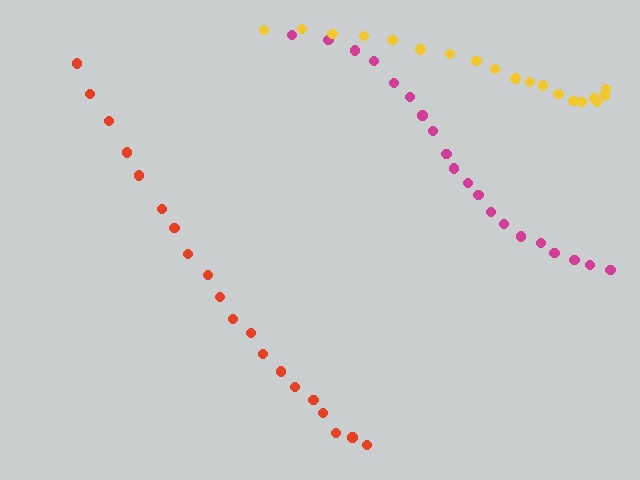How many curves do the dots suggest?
There are 3 distinct paths.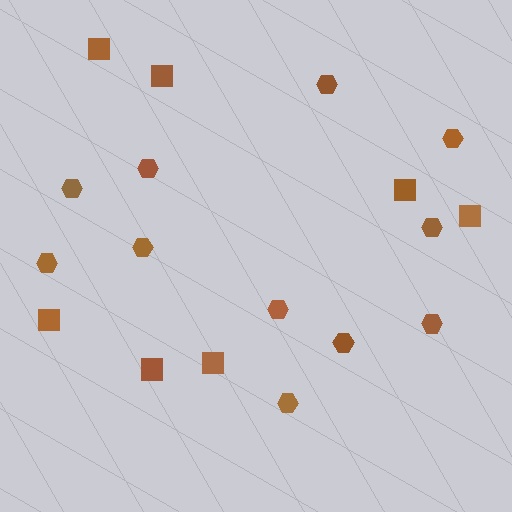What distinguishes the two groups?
There are 2 groups: one group of hexagons (11) and one group of squares (7).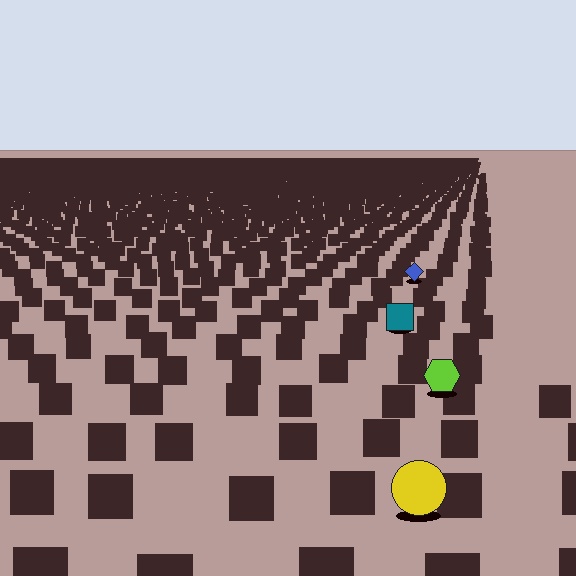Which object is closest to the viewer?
The yellow circle is closest. The texture marks near it are larger and more spread out.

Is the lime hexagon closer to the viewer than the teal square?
Yes. The lime hexagon is closer — you can tell from the texture gradient: the ground texture is coarser near it.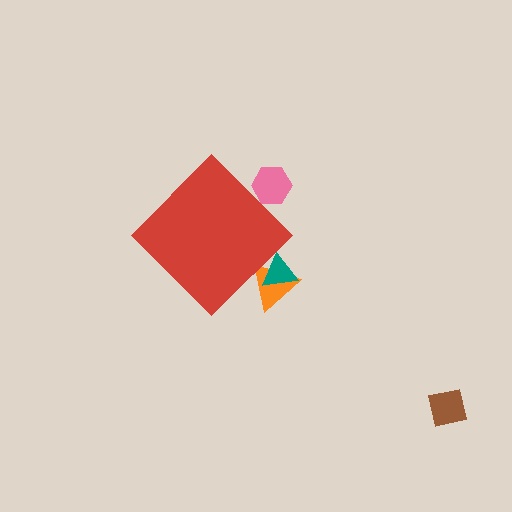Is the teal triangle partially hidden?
Yes, the teal triangle is partially hidden behind the red diamond.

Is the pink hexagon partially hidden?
Yes, the pink hexagon is partially hidden behind the red diamond.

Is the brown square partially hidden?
No, the brown square is fully visible.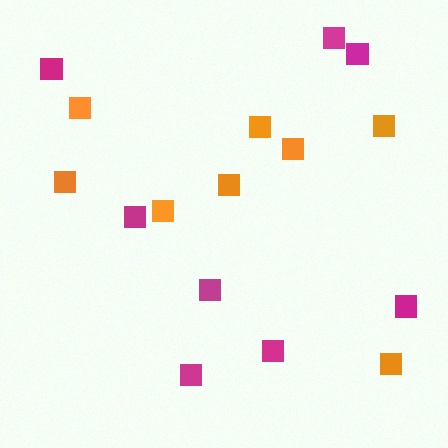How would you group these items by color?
There are 2 groups: one group of orange squares (8) and one group of magenta squares (8).